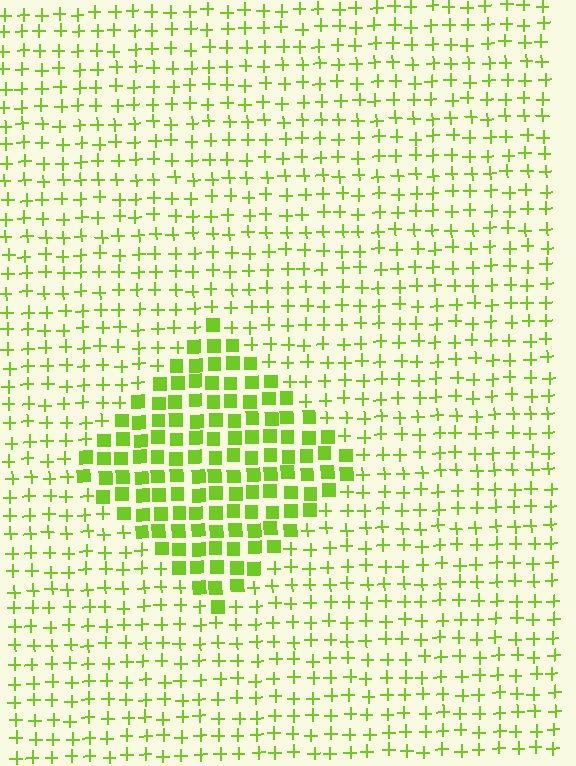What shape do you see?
I see a diamond.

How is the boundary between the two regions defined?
The boundary is defined by a change in element shape: squares inside vs. plus signs outside. All elements share the same color and spacing.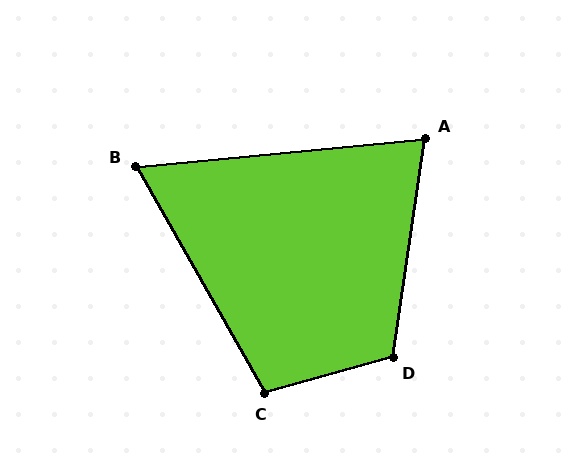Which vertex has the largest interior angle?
D, at approximately 114 degrees.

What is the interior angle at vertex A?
Approximately 76 degrees (acute).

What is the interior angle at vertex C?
Approximately 104 degrees (obtuse).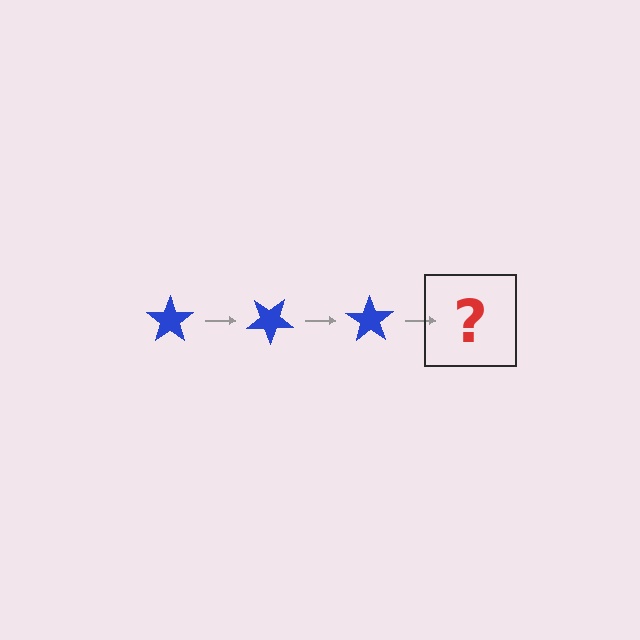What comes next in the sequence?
The next element should be a blue star rotated 105 degrees.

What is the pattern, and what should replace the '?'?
The pattern is that the star rotates 35 degrees each step. The '?' should be a blue star rotated 105 degrees.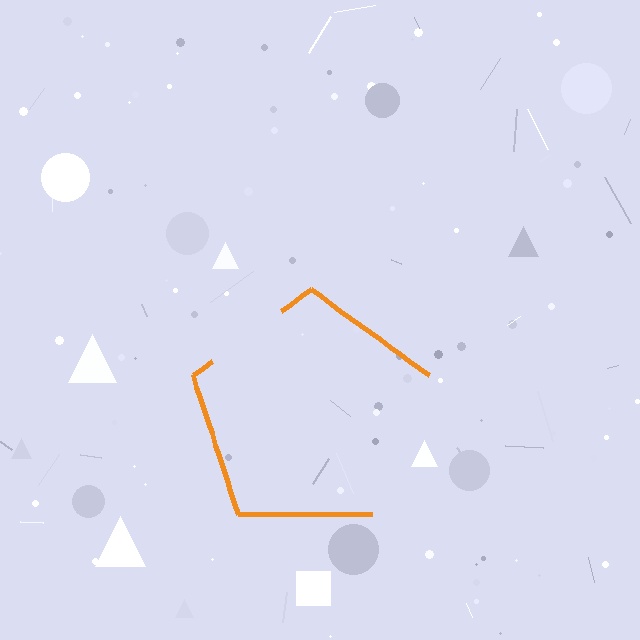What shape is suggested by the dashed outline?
The dashed outline suggests a pentagon.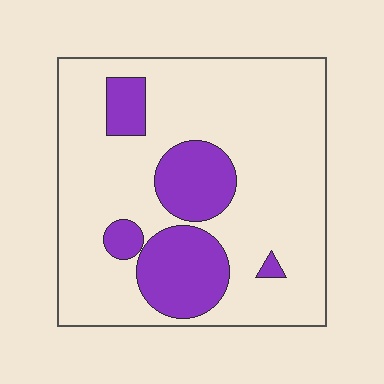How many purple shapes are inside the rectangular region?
5.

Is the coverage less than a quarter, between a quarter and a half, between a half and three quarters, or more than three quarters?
Less than a quarter.